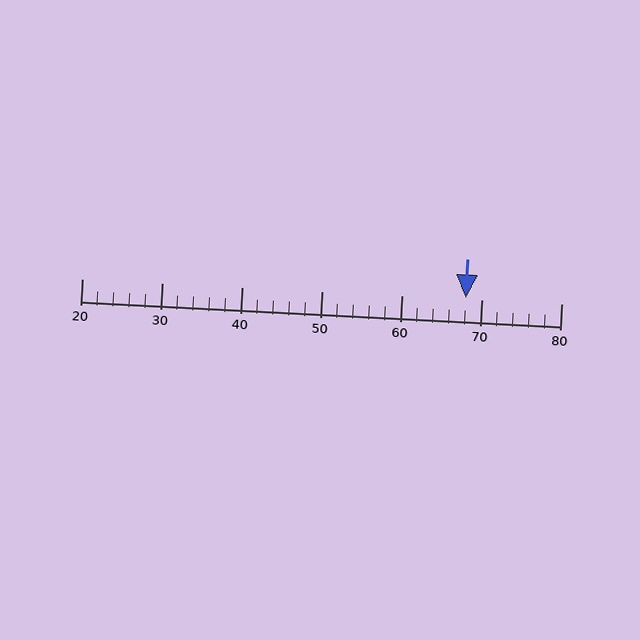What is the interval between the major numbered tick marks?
The major tick marks are spaced 10 units apart.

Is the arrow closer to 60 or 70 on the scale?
The arrow is closer to 70.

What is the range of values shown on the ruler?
The ruler shows values from 20 to 80.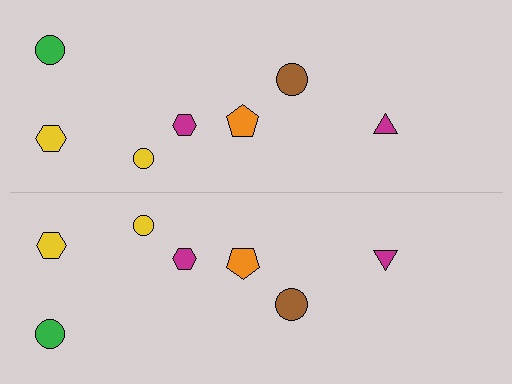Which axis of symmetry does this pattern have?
The pattern has a horizontal axis of symmetry running through the center of the image.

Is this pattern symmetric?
Yes, this pattern has bilateral (reflection) symmetry.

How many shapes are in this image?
There are 14 shapes in this image.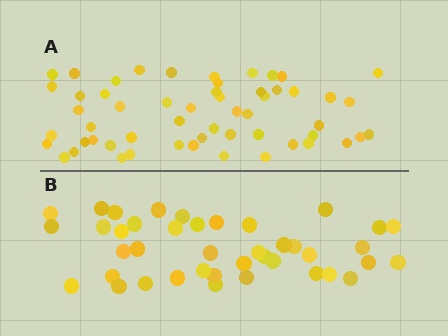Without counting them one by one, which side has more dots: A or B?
Region A (the top region) has more dots.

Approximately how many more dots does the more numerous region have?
Region A has approximately 15 more dots than region B.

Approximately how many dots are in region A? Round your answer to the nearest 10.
About 60 dots. (The exact count is 55, which rounds to 60.)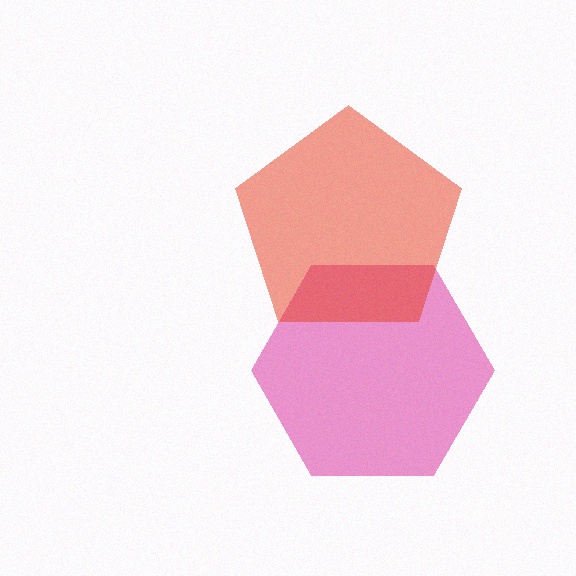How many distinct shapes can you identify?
There are 2 distinct shapes: a magenta hexagon, a red pentagon.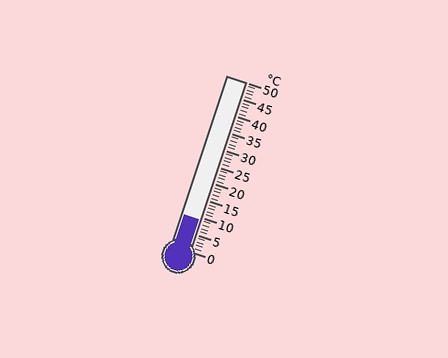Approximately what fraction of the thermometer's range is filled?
The thermometer is filled to approximately 20% of its range.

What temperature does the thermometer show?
The thermometer shows approximately 9°C.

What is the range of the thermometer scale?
The thermometer scale ranges from 0°C to 50°C.